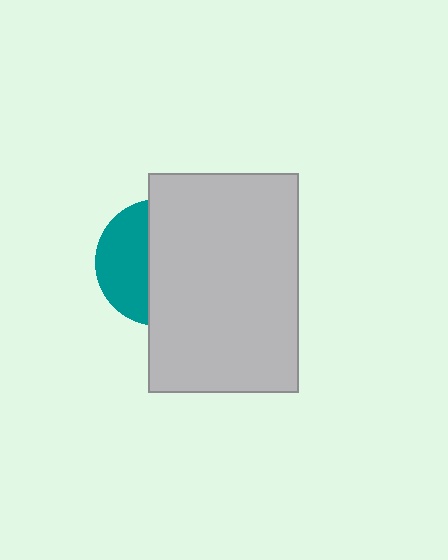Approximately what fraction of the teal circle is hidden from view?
Roughly 61% of the teal circle is hidden behind the light gray rectangle.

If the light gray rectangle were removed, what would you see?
You would see the complete teal circle.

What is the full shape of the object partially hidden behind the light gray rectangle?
The partially hidden object is a teal circle.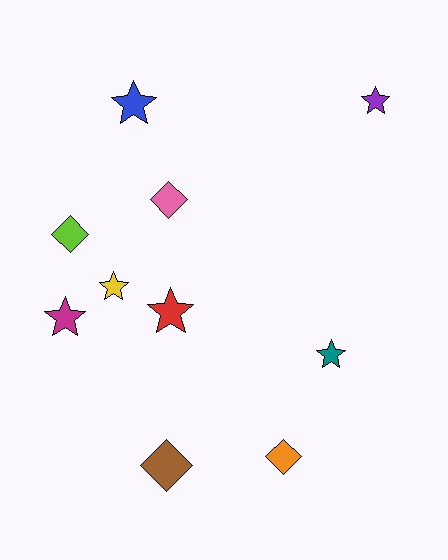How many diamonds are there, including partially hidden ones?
There are 4 diamonds.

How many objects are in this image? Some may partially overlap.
There are 10 objects.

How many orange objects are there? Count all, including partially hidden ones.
There is 1 orange object.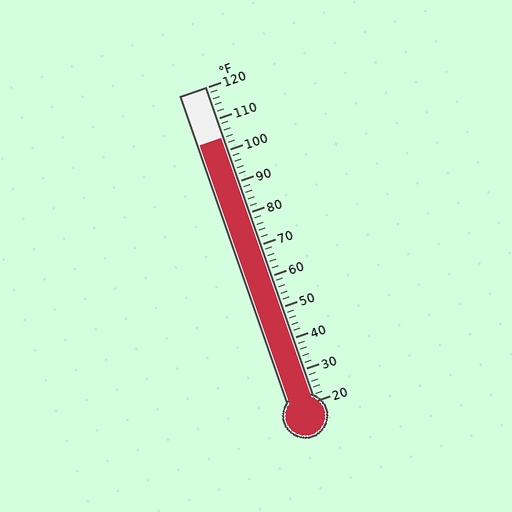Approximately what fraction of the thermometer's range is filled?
The thermometer is filled to approximately 85% of its range.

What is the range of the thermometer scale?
The thermometer scale ranges from 20°F to 120°F.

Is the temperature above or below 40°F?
The temperature is above 40°F.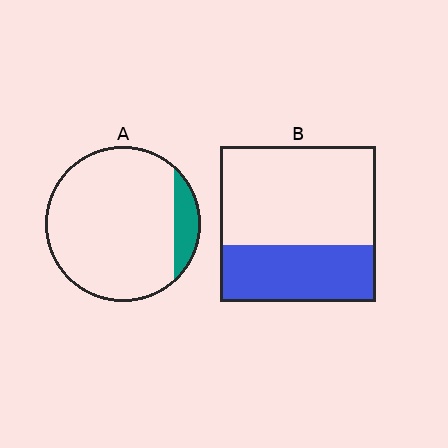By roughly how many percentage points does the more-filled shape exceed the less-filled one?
By roughly 25 percentage points (B over A).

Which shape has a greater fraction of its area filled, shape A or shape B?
Shape B.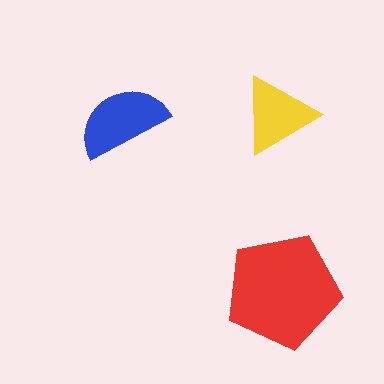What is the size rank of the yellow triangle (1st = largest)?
3rd.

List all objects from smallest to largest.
The yellow triangle, the blue semicircle, the red pentagon.